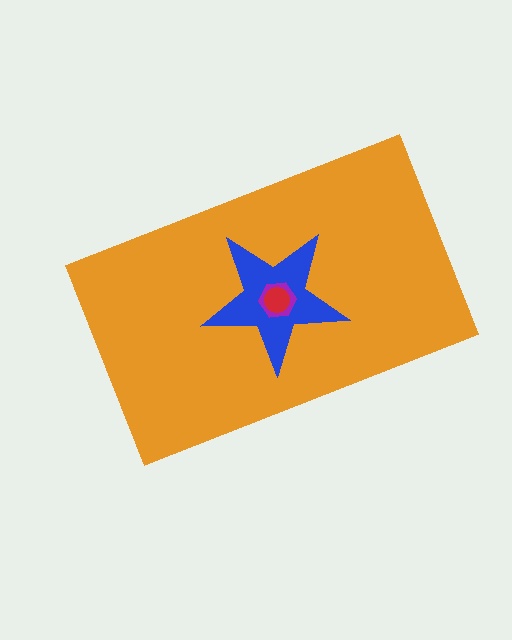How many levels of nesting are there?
4.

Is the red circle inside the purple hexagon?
Yes.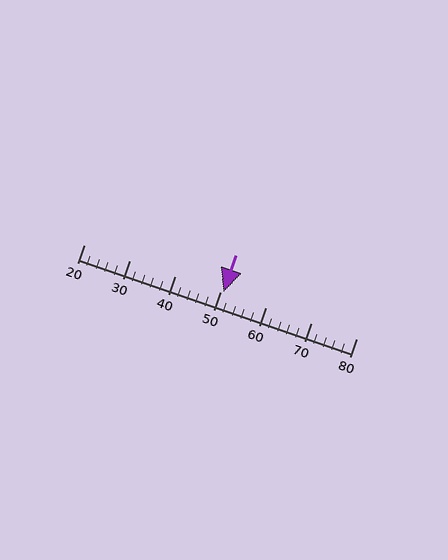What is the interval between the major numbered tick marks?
The major tick marks are spaced 10 units apart.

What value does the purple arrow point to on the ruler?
The purple arrow points to approximately 51.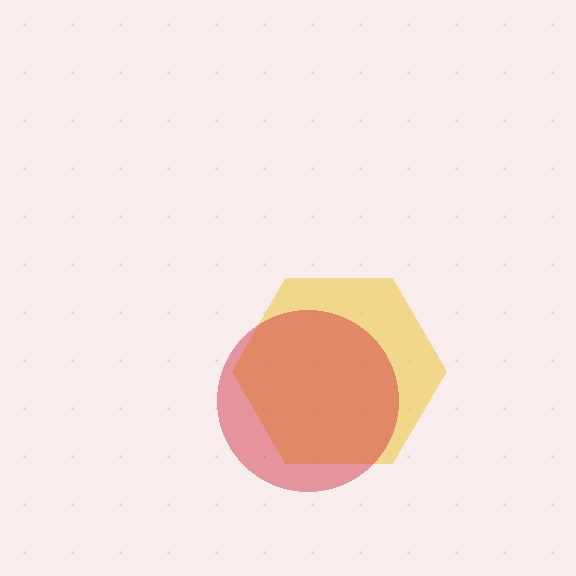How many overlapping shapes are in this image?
There are 2 overlapping shapes in the image.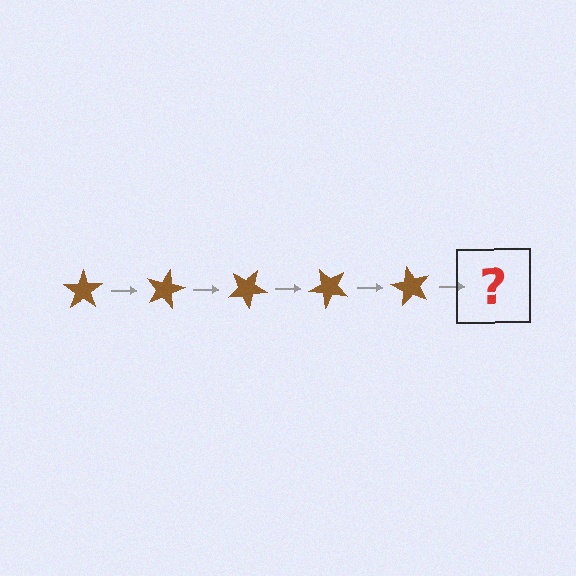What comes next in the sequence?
The next element should be a brown star rotated 75 degrees.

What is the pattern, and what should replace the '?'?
The pattern is that the star rotates 15 degrees each step. The '?' should be a brown star rotated 75 degrees.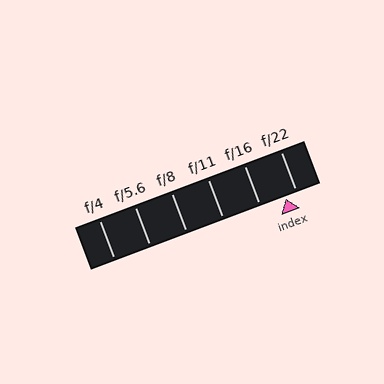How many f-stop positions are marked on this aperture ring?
There are 6 f-stop positions marked.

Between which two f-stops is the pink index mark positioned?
The index mark is between f/16 and f/22.